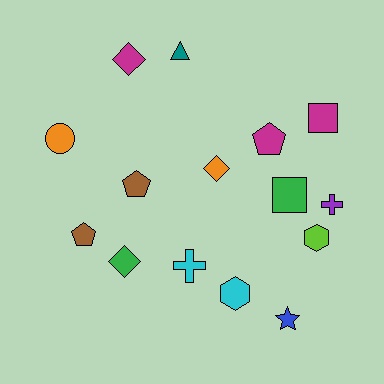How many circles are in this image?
There is 1 circle.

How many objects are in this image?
There are 15 objects.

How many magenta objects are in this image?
There are 3 magenta objects.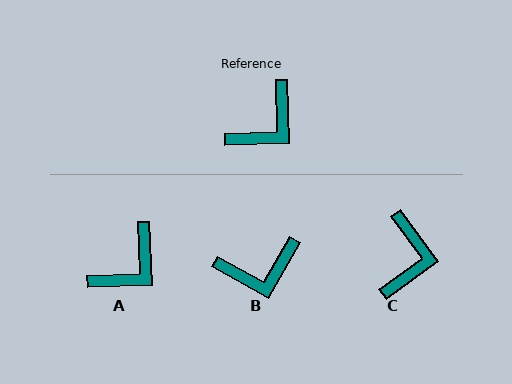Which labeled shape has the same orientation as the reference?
A.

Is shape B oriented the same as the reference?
No, it is off by about 31 degrees.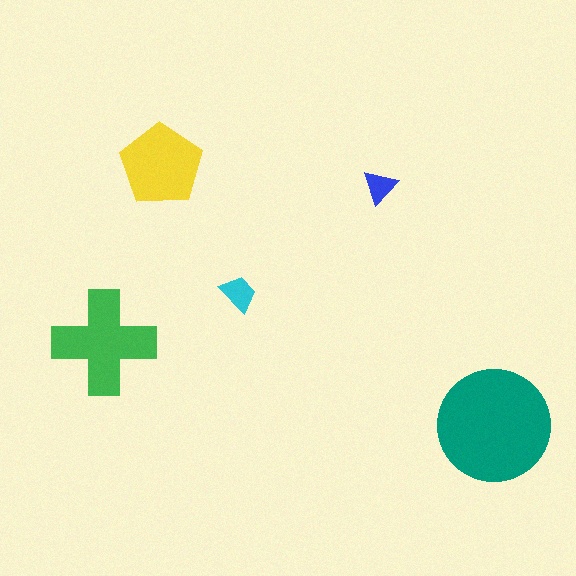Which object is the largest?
The teal circle.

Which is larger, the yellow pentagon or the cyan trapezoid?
The yellow pentagon.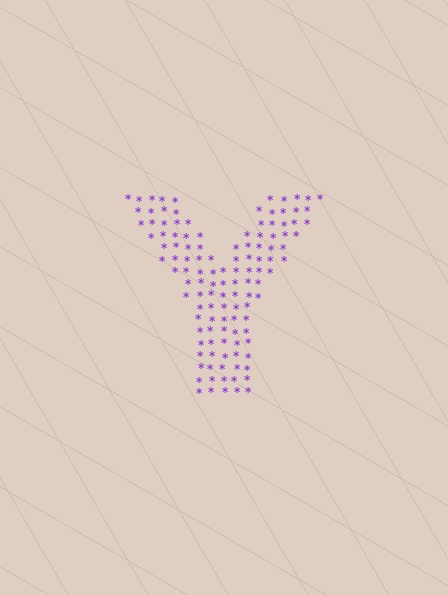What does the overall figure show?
The overall figure shows the letter Y.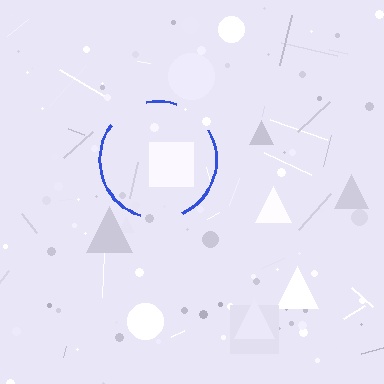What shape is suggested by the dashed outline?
The dashed outline suggests a circle.